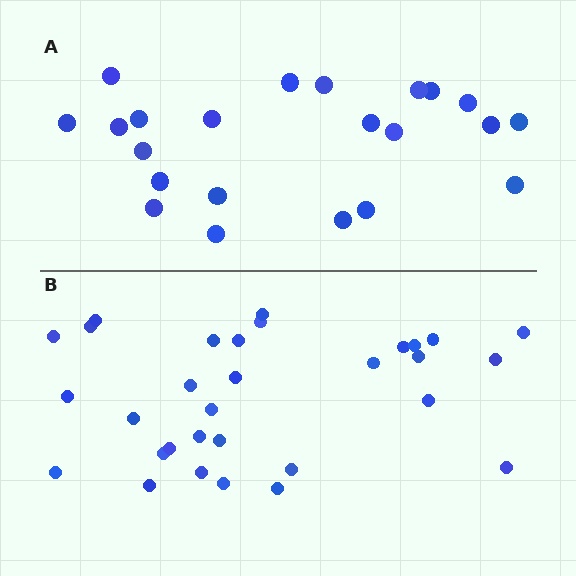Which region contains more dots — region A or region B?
Region B (the bottom region) has more dots.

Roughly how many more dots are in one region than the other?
Region B has roughly 8 or so more dots than region A.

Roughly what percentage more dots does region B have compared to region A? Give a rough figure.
About 40% more.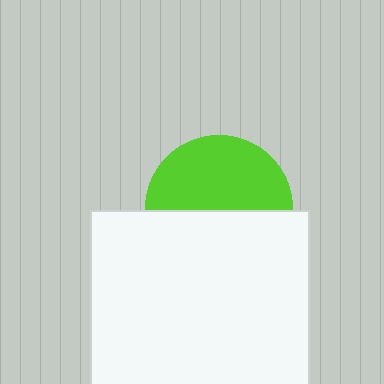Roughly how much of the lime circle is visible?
About half of it is visible (roughly 51%).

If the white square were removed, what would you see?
You would see the complete lime circle.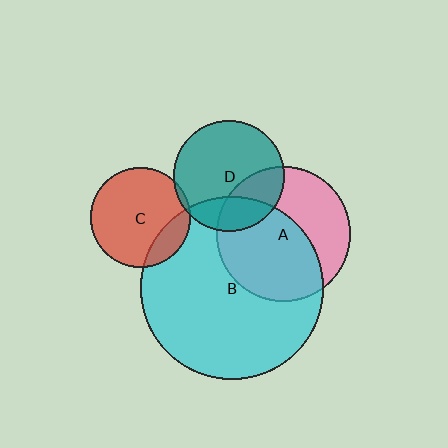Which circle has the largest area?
Circle B (cyan).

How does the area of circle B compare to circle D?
Approximately 2.7 times.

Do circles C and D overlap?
Yes.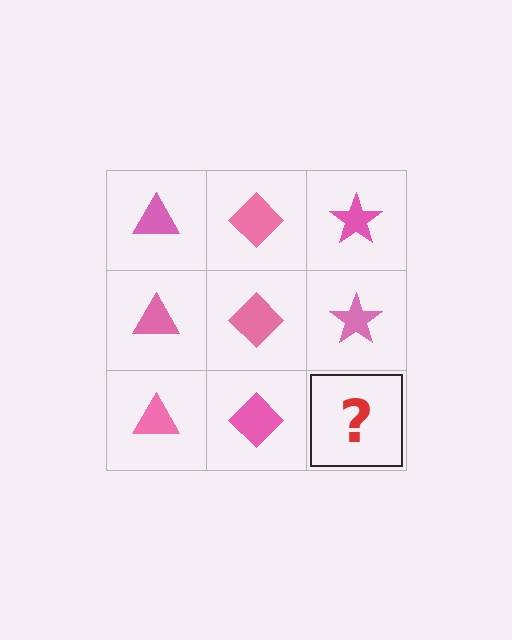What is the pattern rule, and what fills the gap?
The rule is that each column has a consistent shape. The gap should be filled with a pink star.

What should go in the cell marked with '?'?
The missing cell should contain a pink star.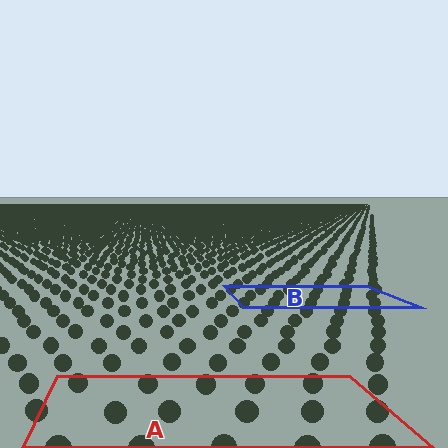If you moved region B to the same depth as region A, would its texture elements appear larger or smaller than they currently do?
They would appear larger. At a closer depth, the same texture elements are projected at a bigger on-screen size.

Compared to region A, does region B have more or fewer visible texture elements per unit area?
Region B has more texture elements per unit area — they are packed more densely because it is farther away.